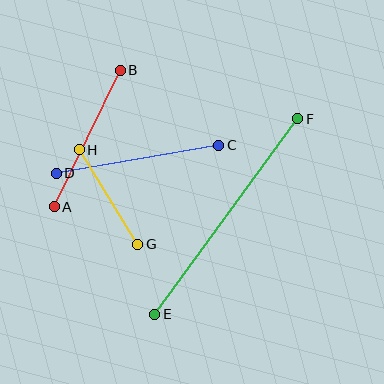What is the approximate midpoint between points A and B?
The midpoint is at approximately (87, 138) pixels.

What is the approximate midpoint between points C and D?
The midpoint is at approximately (138, 159) pixels.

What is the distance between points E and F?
The distance is approximately 242 pixels.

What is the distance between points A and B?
The distance is approximately 152 pixels.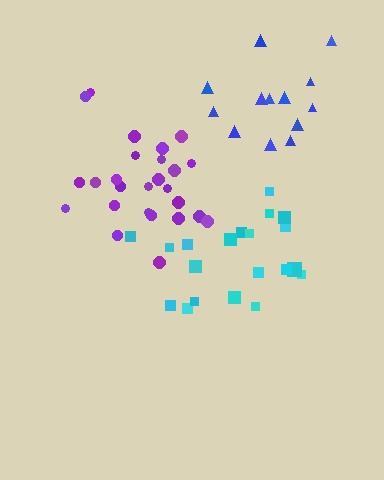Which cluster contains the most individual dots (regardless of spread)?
Purple (26).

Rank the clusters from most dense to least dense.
purple, cyan, blue.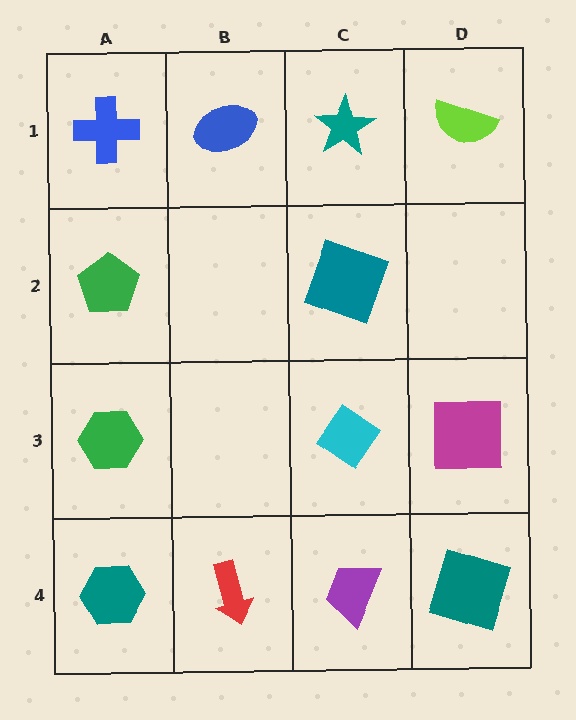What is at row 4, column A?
A teal hexagon.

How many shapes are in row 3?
3 shapes.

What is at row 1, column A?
A blue cross.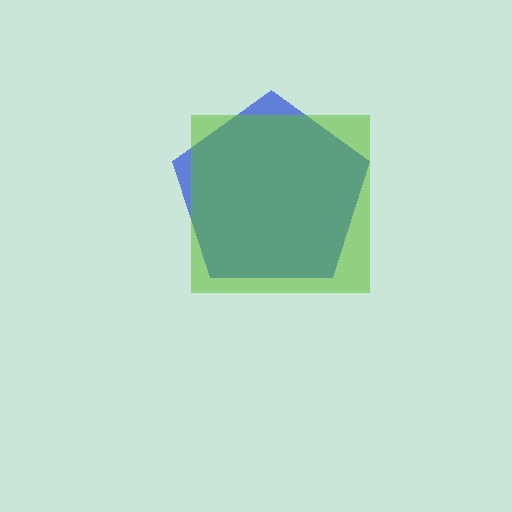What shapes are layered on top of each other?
The layered shapes are: a blue pentagon, a lime square.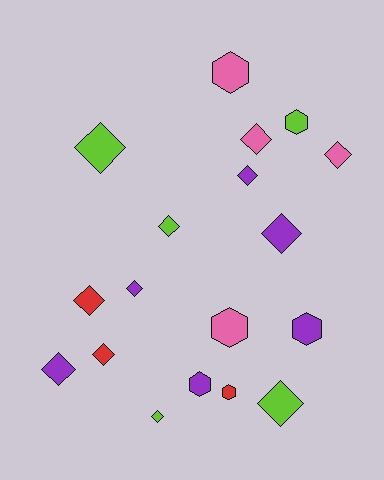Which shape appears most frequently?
Diamond, with 12 objects.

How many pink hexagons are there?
There are 2 pink hexagons.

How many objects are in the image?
There are 18 objects.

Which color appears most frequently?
Purple, with 6 objects.